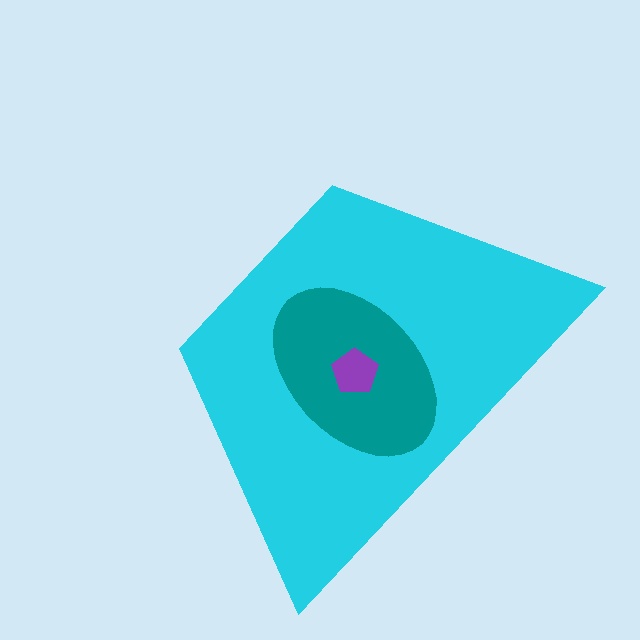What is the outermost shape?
The cyan trapezoid.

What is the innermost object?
The purple pentagon.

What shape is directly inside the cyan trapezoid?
The teal ellipse.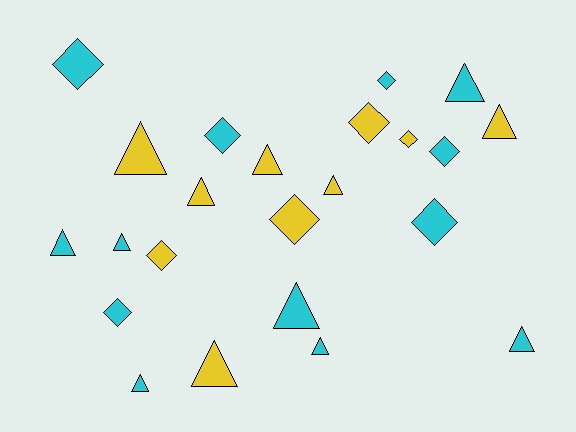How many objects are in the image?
There are 23 objects.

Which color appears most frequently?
Cyan, with 13 objects.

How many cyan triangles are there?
There are 7 cyan triangles.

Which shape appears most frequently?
Triangle, with 13 objects.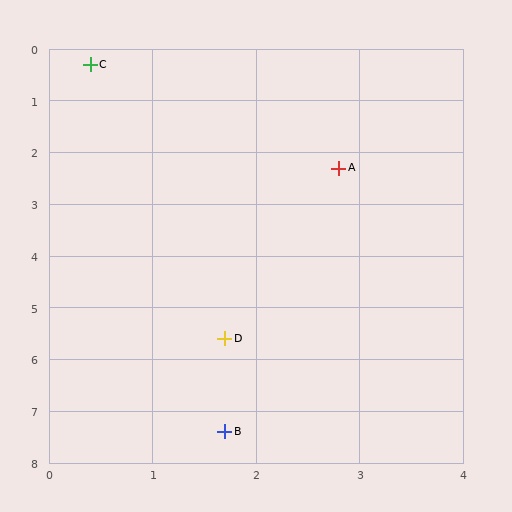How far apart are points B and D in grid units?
Points B and D are about 1.8 grid units apart.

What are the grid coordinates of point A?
Point A is at approximately (2.8, 2.3).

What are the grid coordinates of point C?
Point C is at approximately (0.4, 0.3).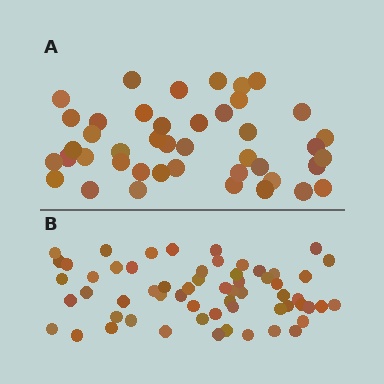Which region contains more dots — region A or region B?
Region B (the bottom region) has more dots.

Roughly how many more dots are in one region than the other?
Region B has approximately 15 more dots than region A.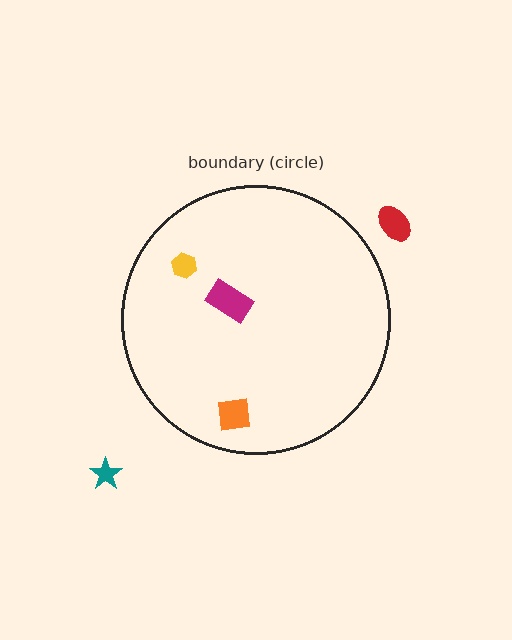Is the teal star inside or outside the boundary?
Outside.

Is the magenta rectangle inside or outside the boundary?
Inside.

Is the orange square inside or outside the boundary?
Inside.